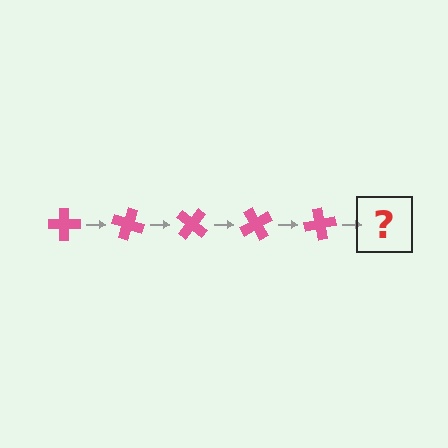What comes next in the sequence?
The next element should be a pink cross rotated 100 degrees.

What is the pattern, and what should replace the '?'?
The pattern is that the cross rotates 20 degrees each step. The '?' should be a pink cross rotated 100 degrees.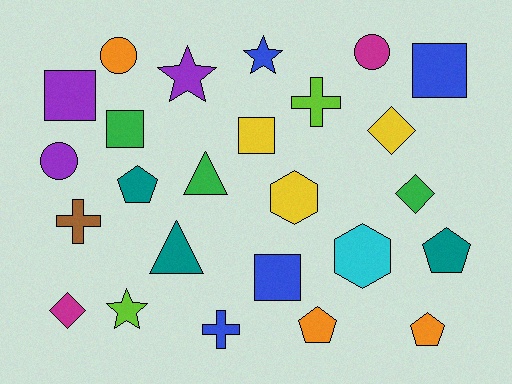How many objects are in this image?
There are 25 objects.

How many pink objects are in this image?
There are no pink objects.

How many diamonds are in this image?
There are 3 diamonds.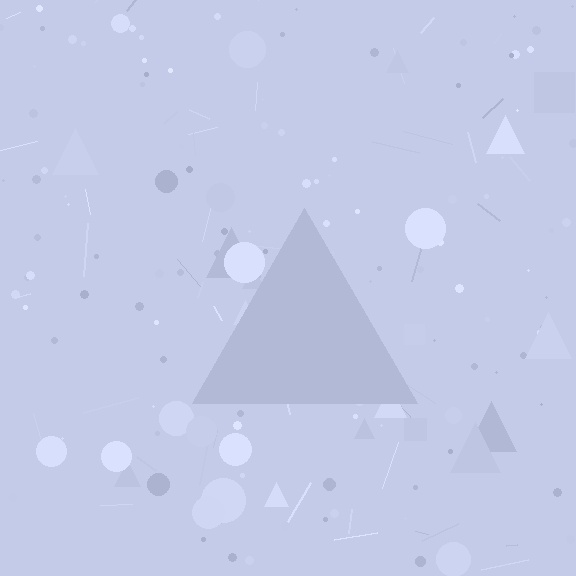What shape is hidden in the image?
A triangle is hidden in the image.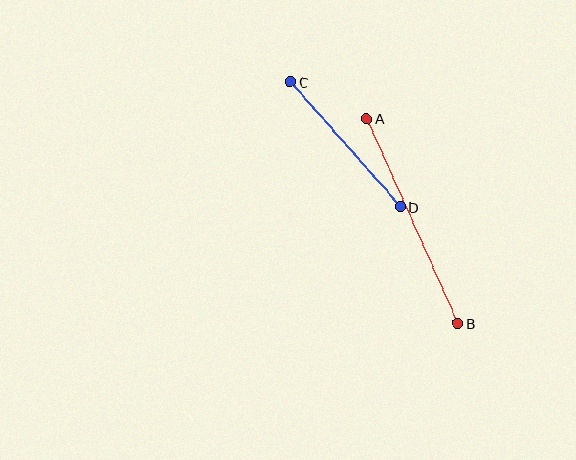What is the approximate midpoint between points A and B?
The midpoint is at approximately (412, 221) pixels.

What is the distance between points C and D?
The distance is approximately 167 pixels.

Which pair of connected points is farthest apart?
Points A and B are farthest apart.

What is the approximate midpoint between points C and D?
The midpoint is at approximately (345, 144) pixels.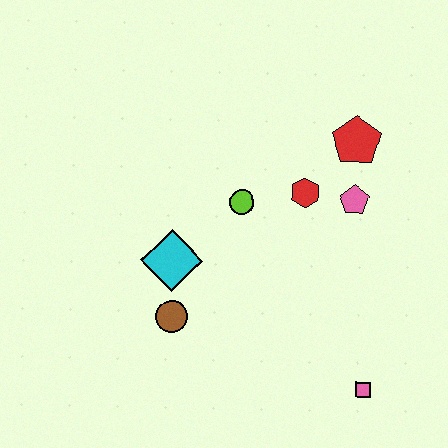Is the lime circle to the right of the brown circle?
Yes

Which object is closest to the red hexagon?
The pink pentagon is closest to the red hexagon.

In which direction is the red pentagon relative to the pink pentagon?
The red pentagon is above the pink pentagon.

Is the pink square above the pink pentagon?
No